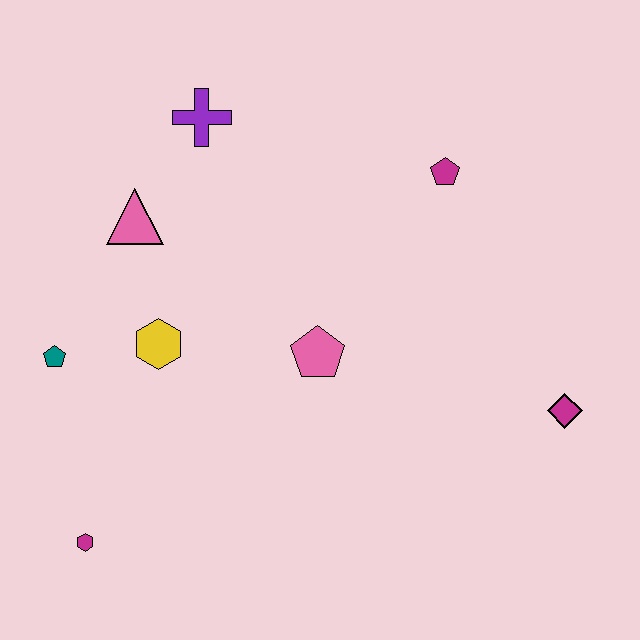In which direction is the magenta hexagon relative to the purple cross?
The magenta hexagon is below the purple cross.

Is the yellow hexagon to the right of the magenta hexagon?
Yes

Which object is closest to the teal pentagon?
The yellow hexagon is closest to the teal pentagon.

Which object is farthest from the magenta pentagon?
The magenta hexagon is farthest from the magenta pentagon.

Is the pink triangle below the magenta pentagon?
Yes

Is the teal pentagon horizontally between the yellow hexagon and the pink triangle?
No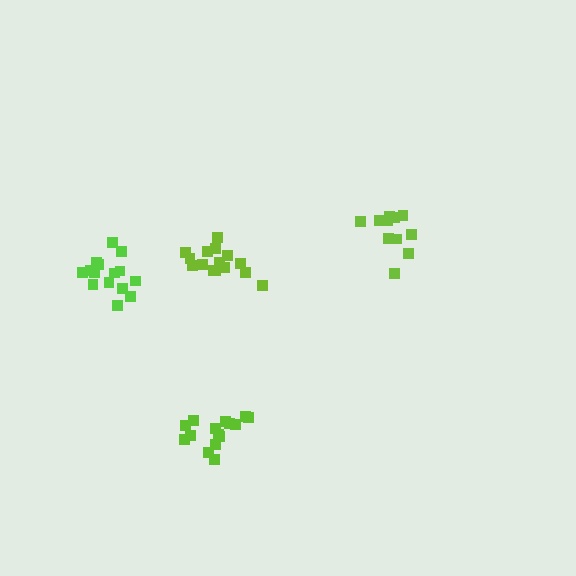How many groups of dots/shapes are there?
There are 4 groups.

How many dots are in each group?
Group 1: 15 dots, Group 2: 11 dots, Group 3: 15 dots, Group 4: 15 dots (56 total).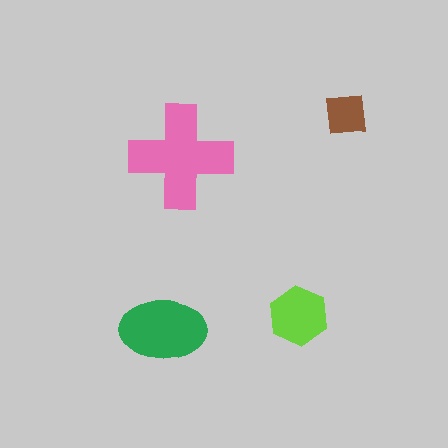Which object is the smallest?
The brown square.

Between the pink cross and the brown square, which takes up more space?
The pink cross.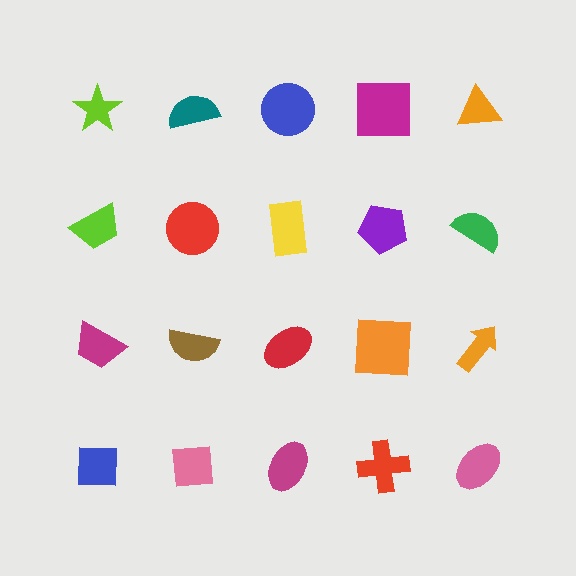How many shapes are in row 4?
5 shapes.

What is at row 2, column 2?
A red circle.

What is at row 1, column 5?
An orange triangle.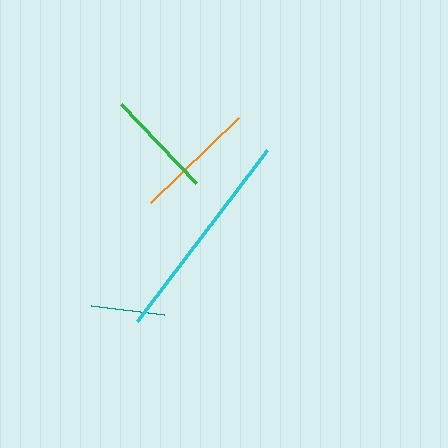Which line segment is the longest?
The cyan line is the longest at approximately 215 pixels.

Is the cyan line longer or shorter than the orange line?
The cyan line is longer than the orange line.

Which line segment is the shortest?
The teal line is the shortest at approximately 74 pixels.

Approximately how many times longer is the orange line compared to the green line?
The orange line is approximately 1.1 times the length of the green line.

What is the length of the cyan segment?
The cyan segment is approximately 215 pixels long.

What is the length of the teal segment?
The teal segment is approximately 74 pixels long.